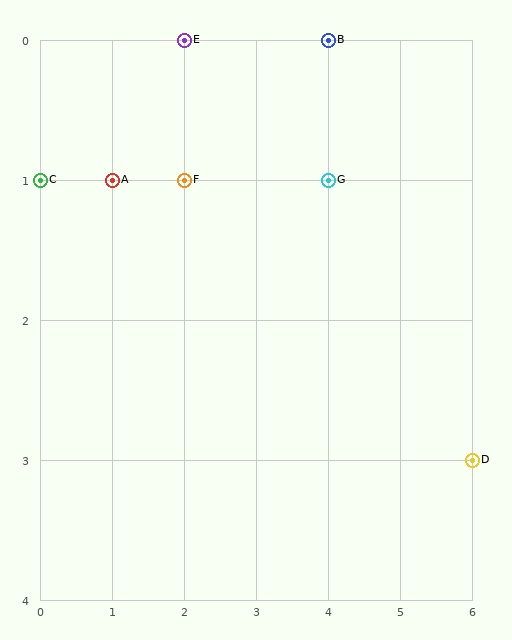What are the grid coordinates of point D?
Point D is at grid coordinates (6, 3).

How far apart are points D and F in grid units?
Points D and F are 4 columns and 2 rows apart (about 4.5 grid units diagonally).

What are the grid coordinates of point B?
Point B is at grid coordinates (4, 0).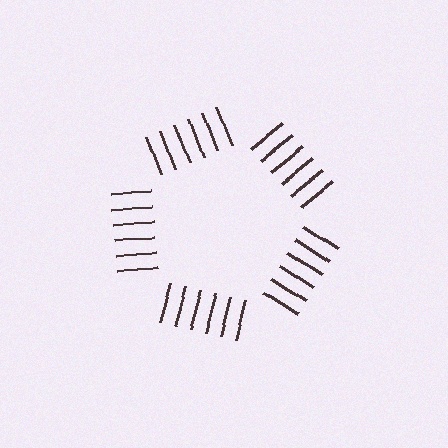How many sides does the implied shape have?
5 sides — the line-ends trace a pentagon.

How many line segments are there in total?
30 — 6 along each of the 5 edges.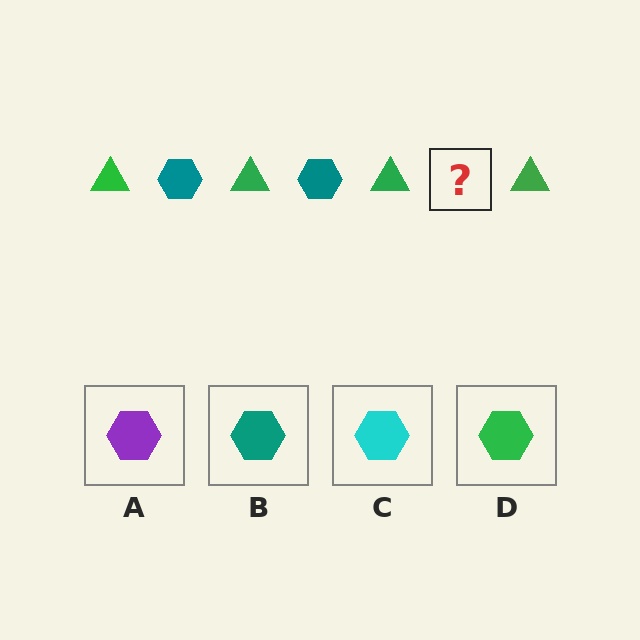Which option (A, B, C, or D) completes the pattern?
B.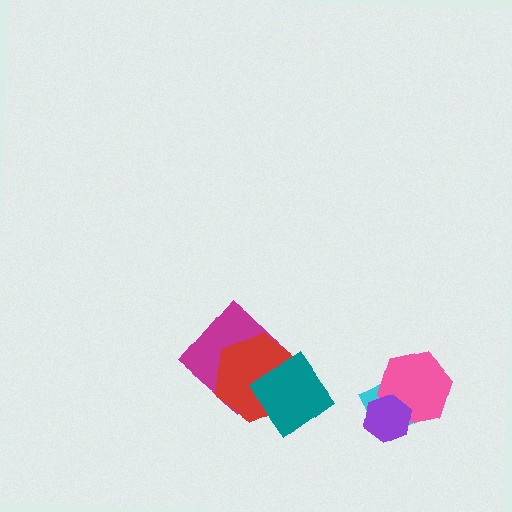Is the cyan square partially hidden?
Yes, it is partially covered by another shape.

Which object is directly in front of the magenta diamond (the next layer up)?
The red hexagon is directly in front of the magenta diamond.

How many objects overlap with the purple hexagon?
2 objects overlap with the purple hexagon.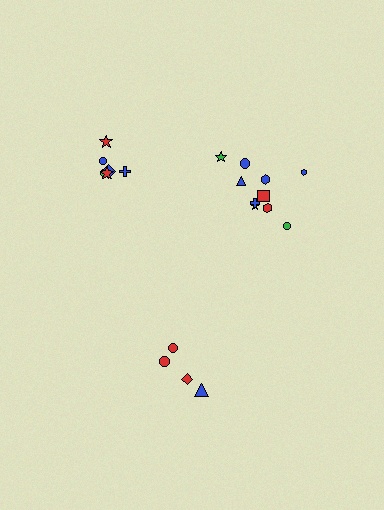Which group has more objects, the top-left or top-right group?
The top-right group.